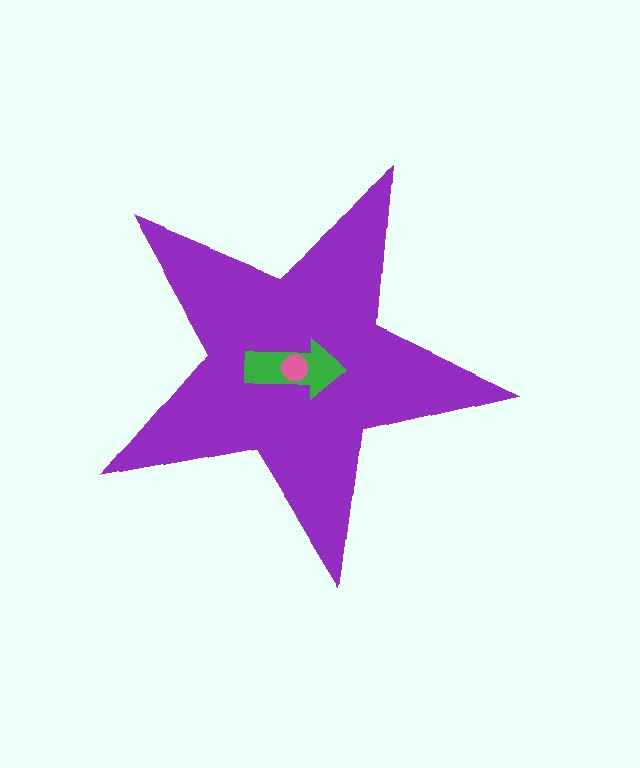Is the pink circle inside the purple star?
Yes.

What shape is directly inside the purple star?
The green arrow.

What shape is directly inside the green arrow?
The pink circle.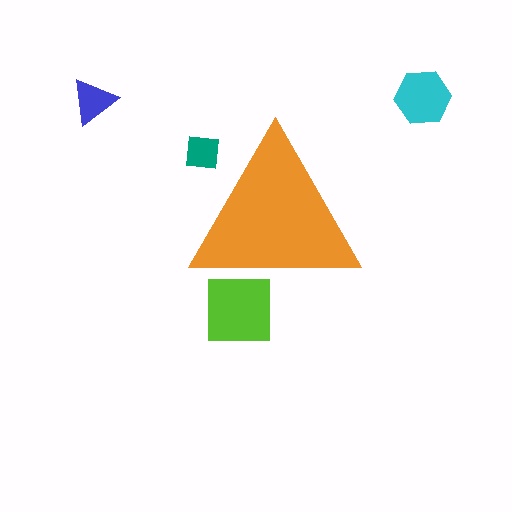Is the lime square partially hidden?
Yes, the lime square is partially hidden behind the orange triangle.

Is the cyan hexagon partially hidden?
No, the cyan hexagon is fully visible.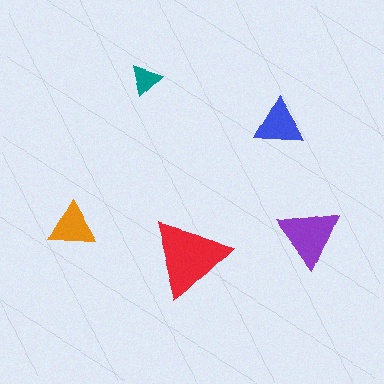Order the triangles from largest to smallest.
the red one, the purple one, the blue one, the orange one, the teal one.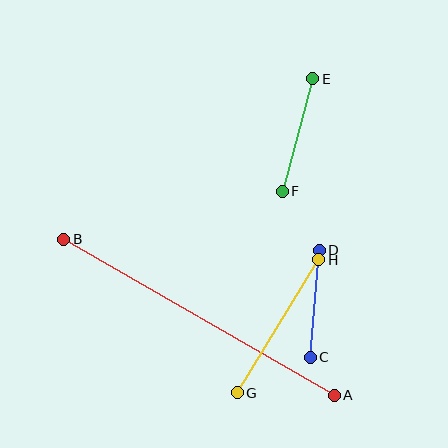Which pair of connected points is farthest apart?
Points A and B are farthest apart.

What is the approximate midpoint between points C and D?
The midpoint is at approximately (315, 304) pixels.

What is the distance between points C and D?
The distance is approximately 108 pixels.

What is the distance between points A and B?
The distance is approximately 312 pixels.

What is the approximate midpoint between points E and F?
The midpoint is at approximately (298, 135) pixels.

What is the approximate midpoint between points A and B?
The midpoint is at approximately (199, 317) pixels.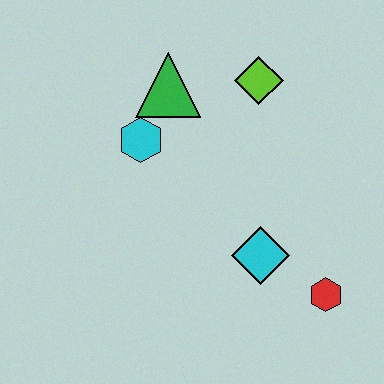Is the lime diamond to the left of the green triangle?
No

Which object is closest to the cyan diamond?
The red hexagon is closest to the cyan diamond.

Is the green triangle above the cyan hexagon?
Yes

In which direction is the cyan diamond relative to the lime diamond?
The cyan diamond is below the lime diamond.